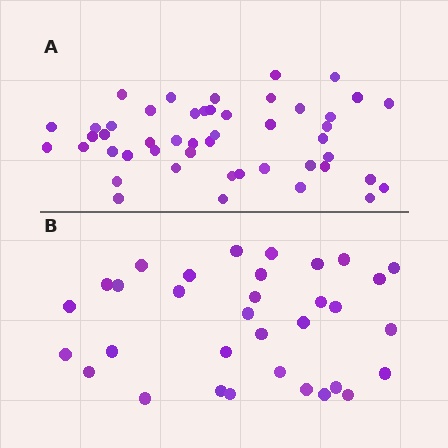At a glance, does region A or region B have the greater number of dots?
Region A (the top region) has more dots.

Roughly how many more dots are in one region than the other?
Region A has approximately 15 more dots than region B.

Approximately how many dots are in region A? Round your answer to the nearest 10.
About 50 dots. (The exact count is 48, which rounds to 50.)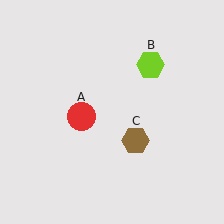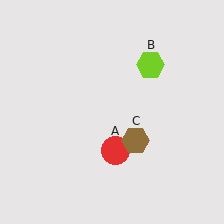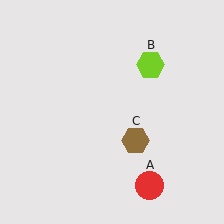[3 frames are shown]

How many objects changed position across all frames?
1 object changed position: red circle (object A).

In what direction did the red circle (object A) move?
The red circle (object A) moved down and to the right.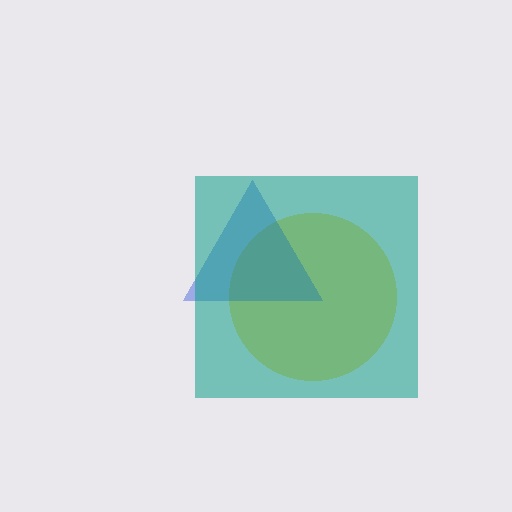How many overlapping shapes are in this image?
There are 3 overlapping shapes in the image.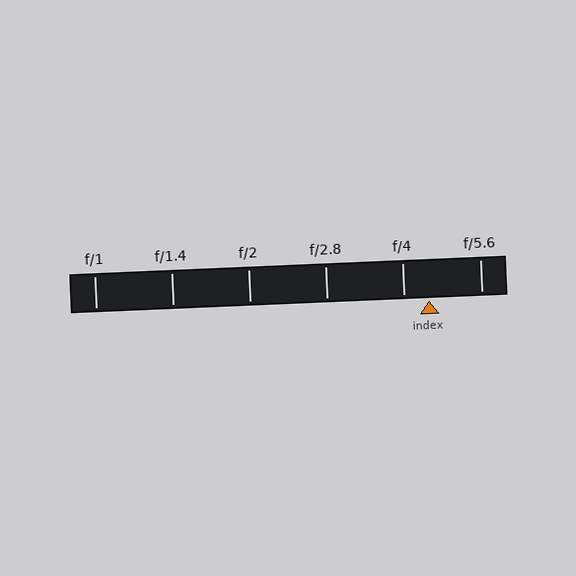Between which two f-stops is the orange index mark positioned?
The index mark is between f/4 and f/5.6.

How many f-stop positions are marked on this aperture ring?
There are 6 f-stop positions marked.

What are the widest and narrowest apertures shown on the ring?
The widest aperture shown is f/1 and the narrowest is f/5.6.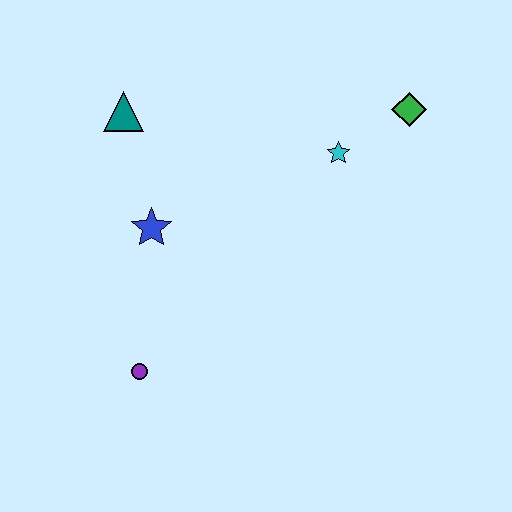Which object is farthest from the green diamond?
The purple circle is farthest from the green diamond.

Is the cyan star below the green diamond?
Yes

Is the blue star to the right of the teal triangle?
Yes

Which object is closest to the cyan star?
The green diamond is closest to the cyan star.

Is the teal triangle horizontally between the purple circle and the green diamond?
No